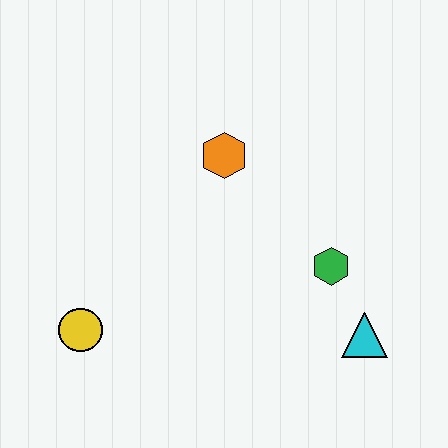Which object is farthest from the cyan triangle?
The yellow circle is farthest from the cyan triangle.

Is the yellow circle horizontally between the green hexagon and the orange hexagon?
No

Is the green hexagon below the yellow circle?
No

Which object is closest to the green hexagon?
The cyan triangle is closest to the green hexagon.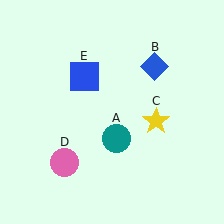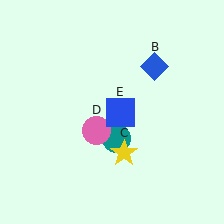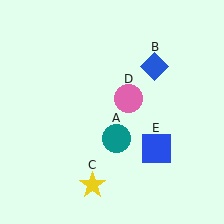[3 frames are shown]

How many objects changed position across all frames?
3 objects changed position: yellow star (object C), pink circle (object D), blue square (object E).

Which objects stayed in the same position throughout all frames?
Teal circle (object A) and blue diamond (object B) remained stationary.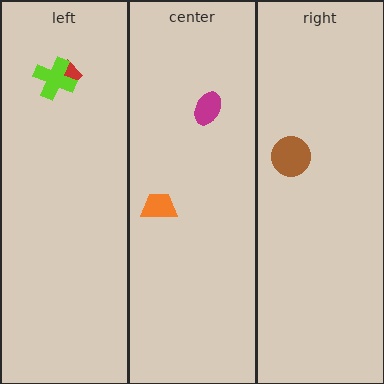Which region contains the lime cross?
The left region.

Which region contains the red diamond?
The left region.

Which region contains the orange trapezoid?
The center region.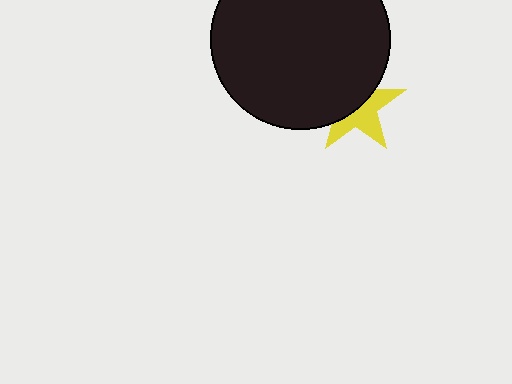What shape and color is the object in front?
The object in front is a black circle.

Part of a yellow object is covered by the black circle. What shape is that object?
It is a star.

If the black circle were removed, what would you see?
You would see the complete yellow star.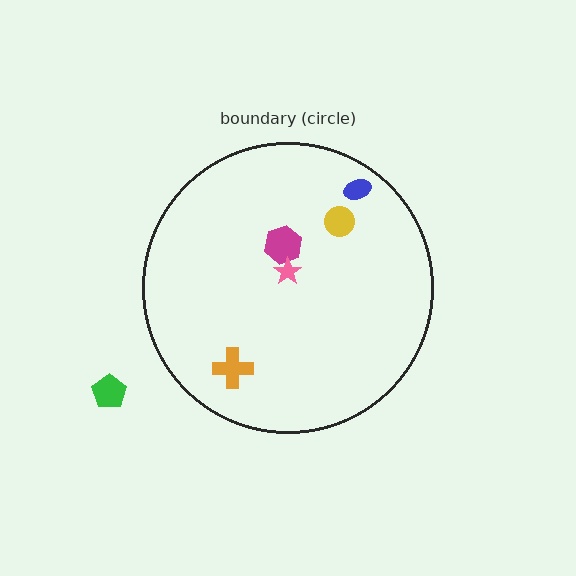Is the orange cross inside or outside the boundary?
Inside.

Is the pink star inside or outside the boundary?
Inside.